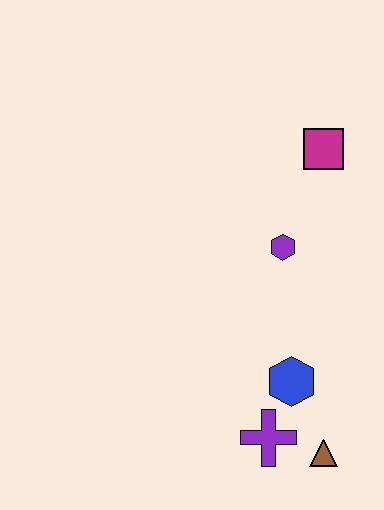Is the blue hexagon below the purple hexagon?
Yes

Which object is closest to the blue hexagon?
The purple cross is closest to the blue hexagon.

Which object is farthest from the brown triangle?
The magenta square is farthest from the brown triangle.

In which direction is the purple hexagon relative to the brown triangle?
The purple hexagon is above the brown triangle.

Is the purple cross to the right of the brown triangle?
No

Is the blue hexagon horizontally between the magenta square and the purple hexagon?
Yes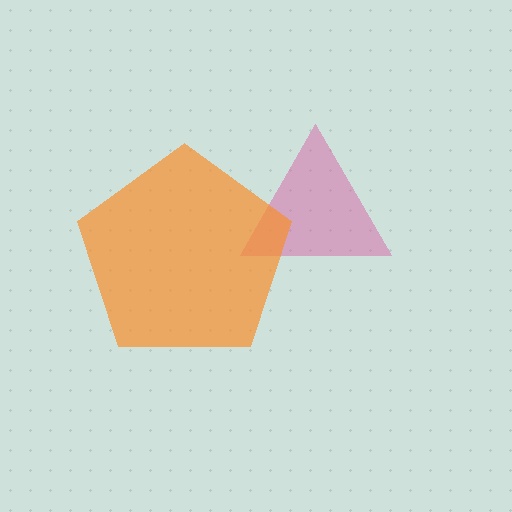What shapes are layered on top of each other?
The layered shapes are: a pink triangle, an orange pentagon.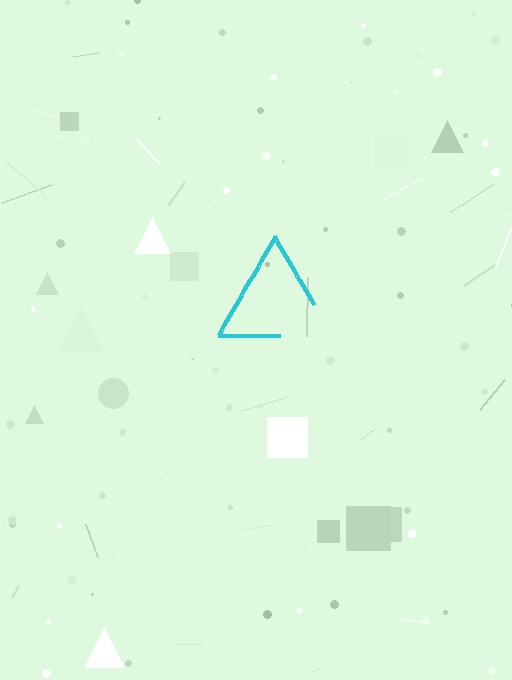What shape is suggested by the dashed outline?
The dashed outline suggests a triangle.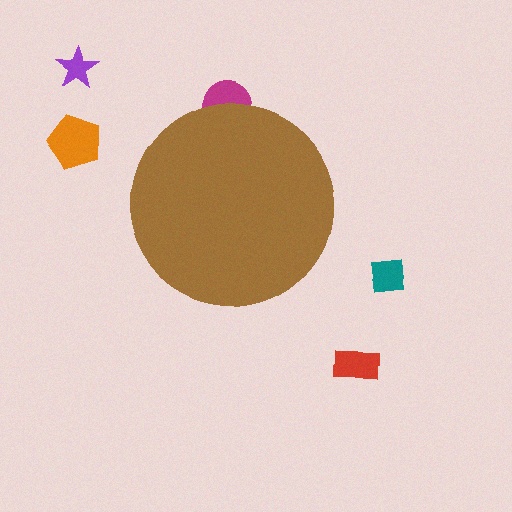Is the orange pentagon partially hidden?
No, the orange pentagon is fully visible.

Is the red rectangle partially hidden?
No, the red rectangle is fully visible.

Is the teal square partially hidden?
No, the teal square is fully visible.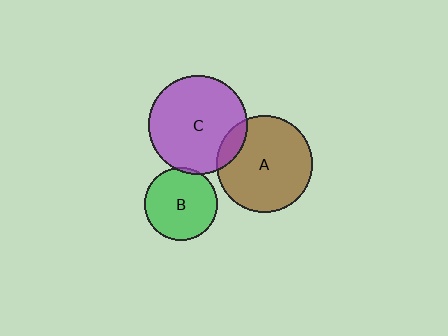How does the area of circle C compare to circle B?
Approximately 1.8 times.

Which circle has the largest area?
Circle C (purple).